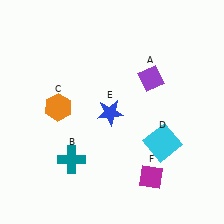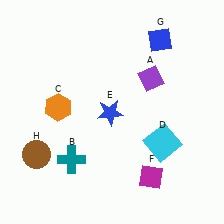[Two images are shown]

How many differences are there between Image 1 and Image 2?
There are 2 differences between the two images.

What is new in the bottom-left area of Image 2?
A brown circle (H) was added in the bottom-left area of Image 2.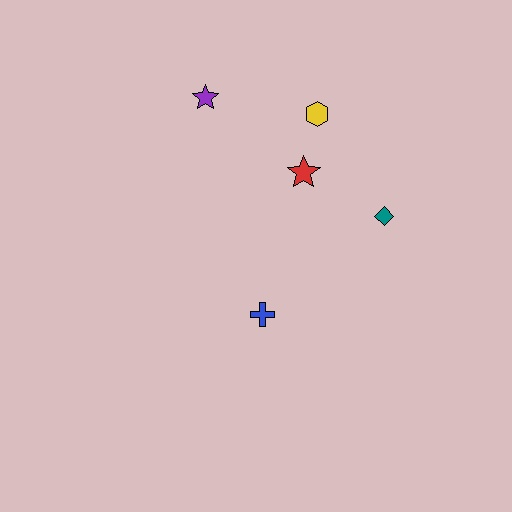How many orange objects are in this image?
There are no orange objects.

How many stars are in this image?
There are 2 stars.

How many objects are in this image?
There are 5 objects.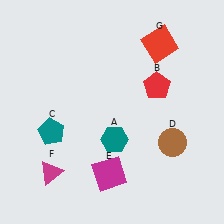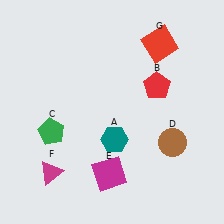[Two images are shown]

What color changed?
The pentagon (C) changed from teal in Image 1 to green in Image 2.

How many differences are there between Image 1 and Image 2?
There is 1 difference between the two images.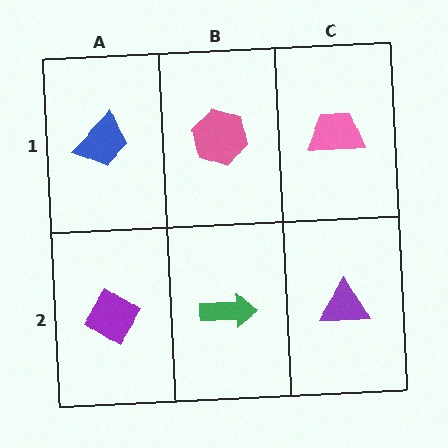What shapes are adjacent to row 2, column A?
A blue trapezoid (row 1, column A), a green arrow (row 2, column B).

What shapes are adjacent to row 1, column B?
A green arrow (row 2, column B), a blue trapezoid (row 1, column A), a pink trapezoid (row 1, column C).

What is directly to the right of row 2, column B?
A purple triangle.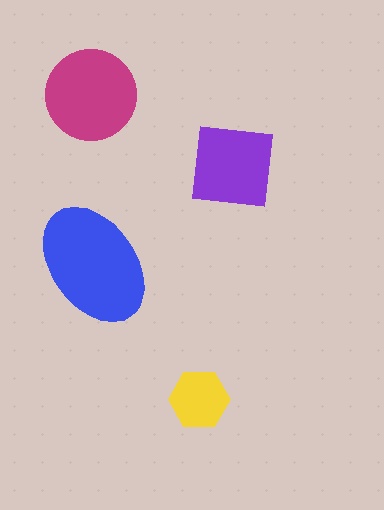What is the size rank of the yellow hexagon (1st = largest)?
4th.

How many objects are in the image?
There are 4 objects in the image.